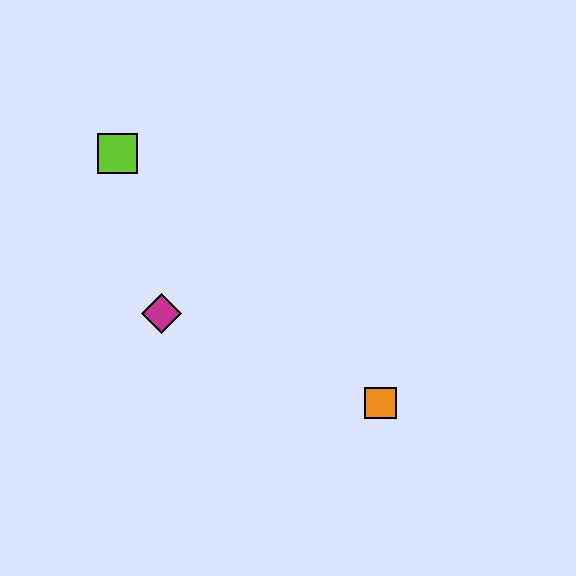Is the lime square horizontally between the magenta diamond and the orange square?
No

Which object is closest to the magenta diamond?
The lime square is closest to the magenta diamond.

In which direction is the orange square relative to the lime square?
The orange square is to the right of the lime square.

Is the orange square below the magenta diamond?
Yes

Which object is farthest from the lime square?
The orange square is farthest from the lime square.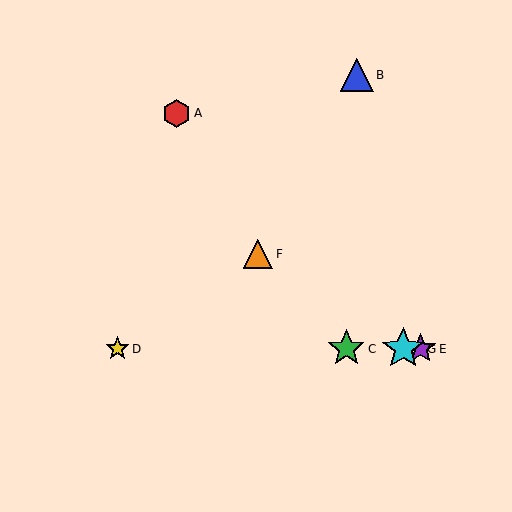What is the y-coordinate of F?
Object F is at y≈254.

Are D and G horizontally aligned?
Yes, both are at y≈349.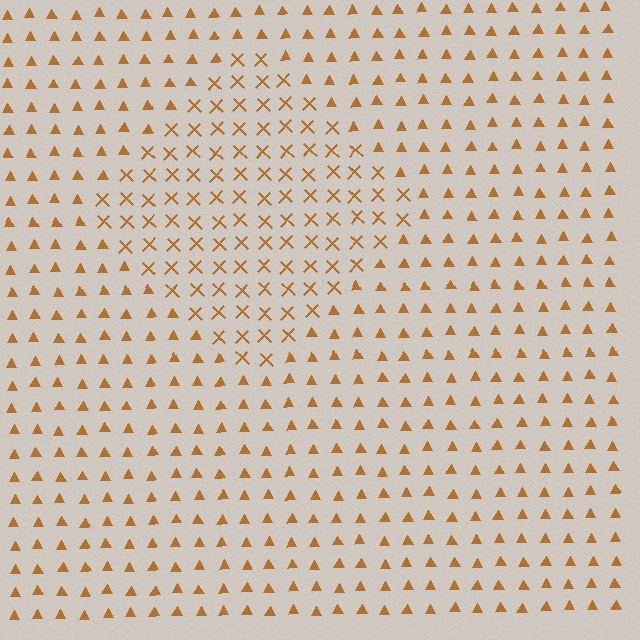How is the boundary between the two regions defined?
The boundary is defined by a change in element shape: X marks inside vs. triangles outside. All elements share the same color and spacing.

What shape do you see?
I see a diamond.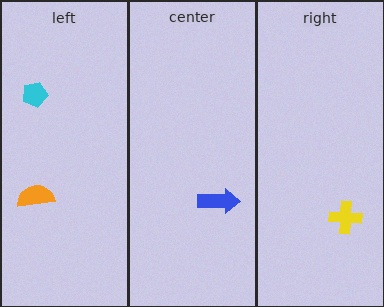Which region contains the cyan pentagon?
The left region.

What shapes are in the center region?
The blue arrow.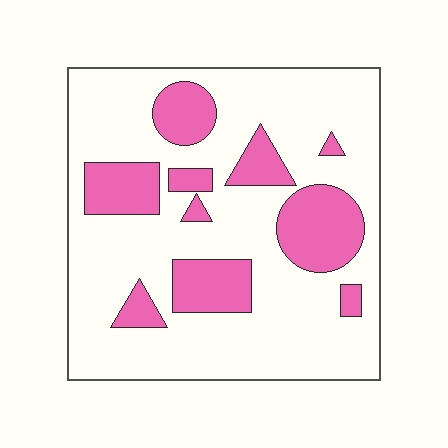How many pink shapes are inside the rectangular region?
10.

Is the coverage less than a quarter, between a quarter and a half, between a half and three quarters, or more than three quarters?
Less than a quarter.